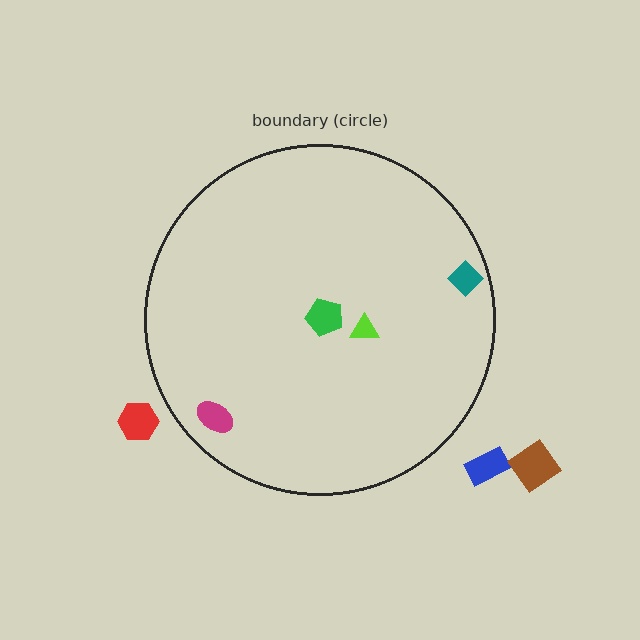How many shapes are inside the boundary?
4 inside, 3 outside.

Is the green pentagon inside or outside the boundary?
Inside.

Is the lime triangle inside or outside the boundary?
Inside.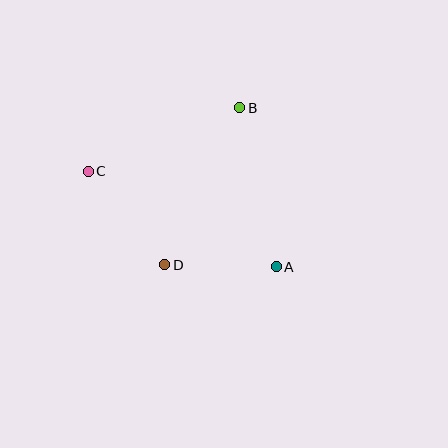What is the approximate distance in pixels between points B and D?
The distance between B and D is approximately 174 pixels.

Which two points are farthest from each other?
Points A and C are farthest from each other.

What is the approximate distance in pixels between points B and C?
The distance between B and C is approximately 164 pixels.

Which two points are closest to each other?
Points A and D are closest to each other.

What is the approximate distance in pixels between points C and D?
The distance between C and D is approximately 120 pixels.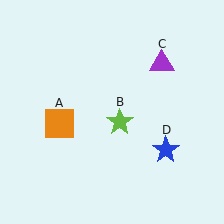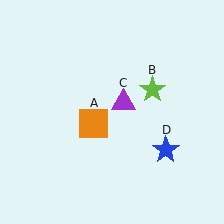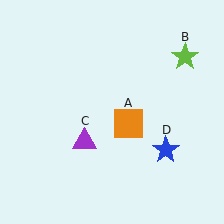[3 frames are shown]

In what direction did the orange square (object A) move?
The orange square (object A) moved right.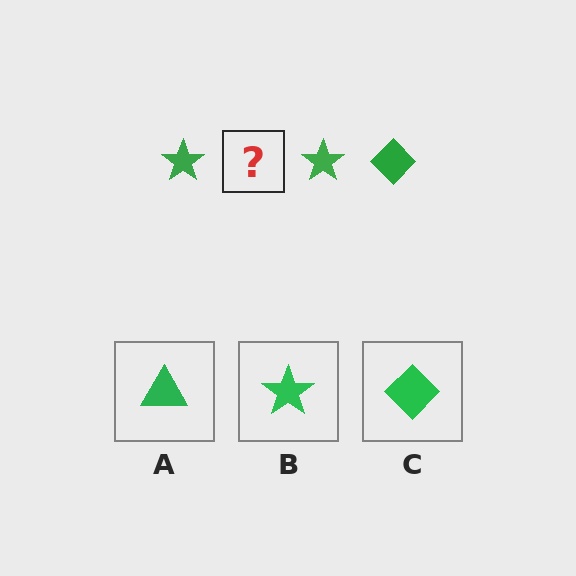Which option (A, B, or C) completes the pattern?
C.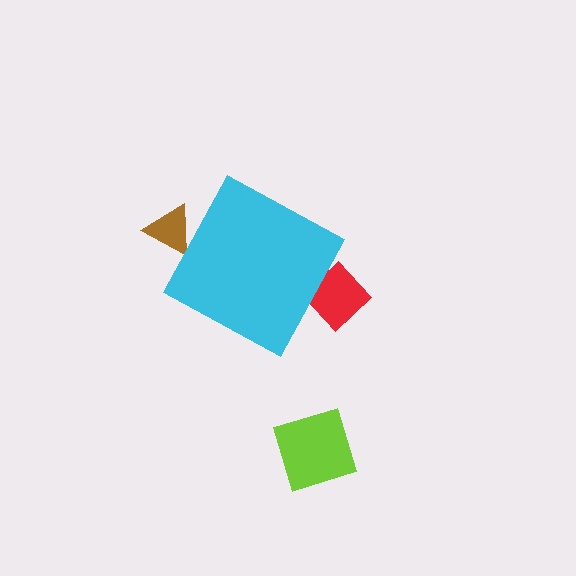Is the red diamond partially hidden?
Yes, the red diamond is partially hidden behind the cyan diamond.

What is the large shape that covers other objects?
A cyan diamond.